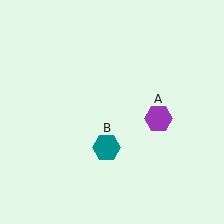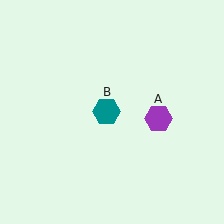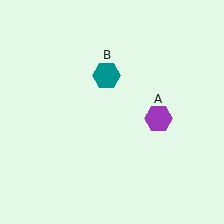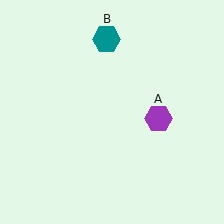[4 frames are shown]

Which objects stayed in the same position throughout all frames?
Purple hexagon (object A) remained stationary.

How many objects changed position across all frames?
1 object changed position: teal hexagon (object B).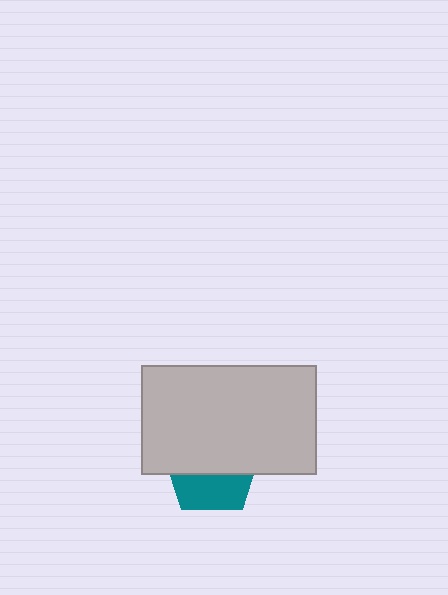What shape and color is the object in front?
The object in front is a light gray rectangle.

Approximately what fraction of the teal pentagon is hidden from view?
Roughly 62% of the teal pentagon is hidden behind the light gray rectangle.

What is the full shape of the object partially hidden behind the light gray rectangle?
The partially hidden object is a teal pentagon.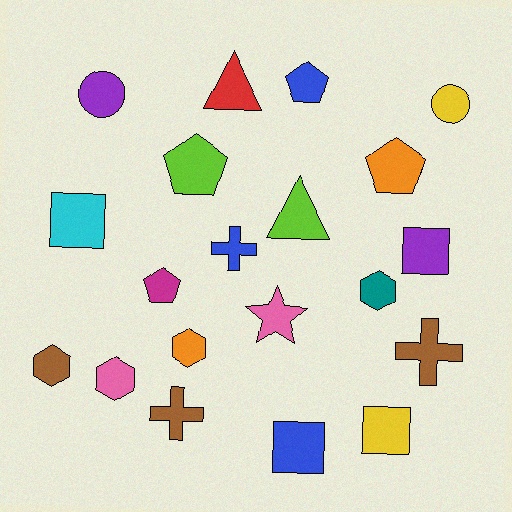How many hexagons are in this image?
There are 4 hexagons.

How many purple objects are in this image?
There are 2 purple objects.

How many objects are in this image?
There are 20 objects.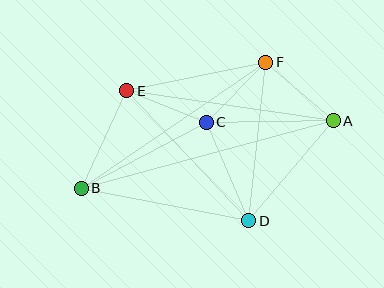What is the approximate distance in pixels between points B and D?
The distance between B and D is approximately 170 pixels.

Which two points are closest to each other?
Points C and F are closest to each other.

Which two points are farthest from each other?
Points A and B are farthest from each other.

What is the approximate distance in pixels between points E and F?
The distance between E and F is approximately 142 pixels.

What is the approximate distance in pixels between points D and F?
The distance between D and F is approximately 160 pixels.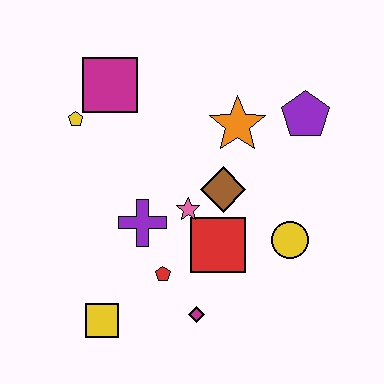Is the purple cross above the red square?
Yes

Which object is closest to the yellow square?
The red pentagon is closest to the yellow square.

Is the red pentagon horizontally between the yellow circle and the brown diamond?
No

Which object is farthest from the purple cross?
The purple pentagon is farthest from the purple cross.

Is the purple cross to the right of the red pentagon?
No